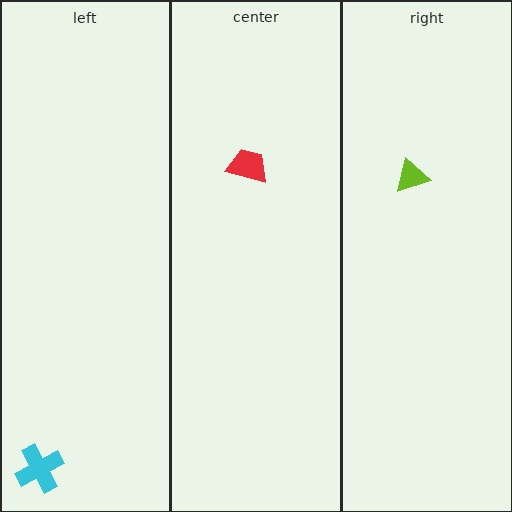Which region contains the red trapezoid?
The center region.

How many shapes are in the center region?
1.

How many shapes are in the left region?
1.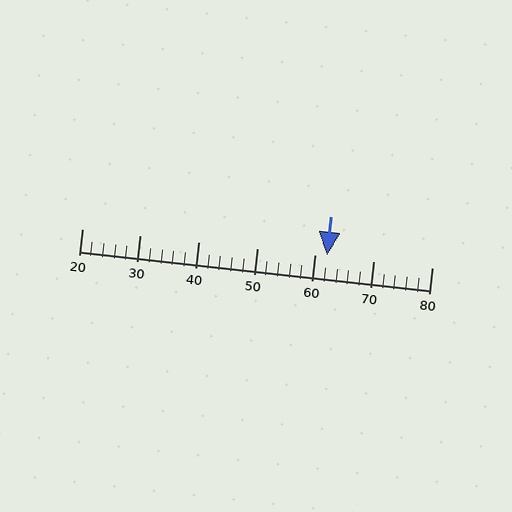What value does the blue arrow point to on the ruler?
The blue arrow points to approximately 62.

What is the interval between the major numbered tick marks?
The major tick marks are spaced 10 units apart.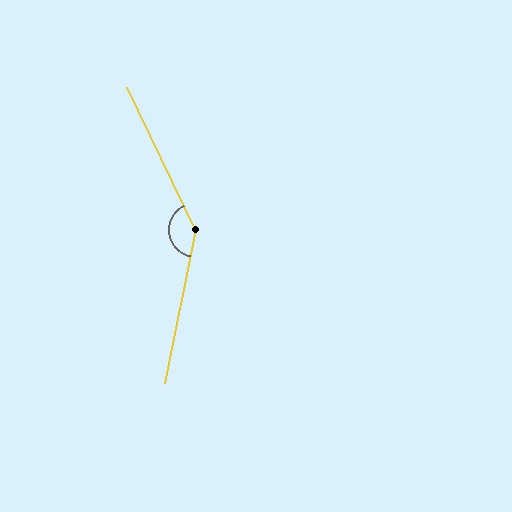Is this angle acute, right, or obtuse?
It is obtuse.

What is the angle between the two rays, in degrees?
Approximately 143 degrees.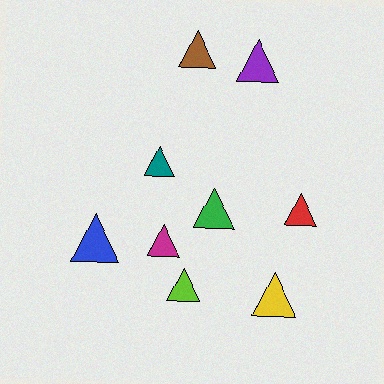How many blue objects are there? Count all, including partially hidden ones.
There is 1 blue object.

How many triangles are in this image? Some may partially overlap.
There are 9 triangles.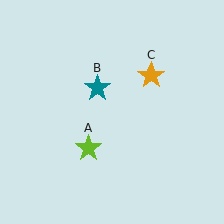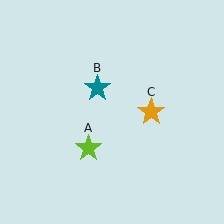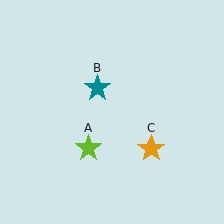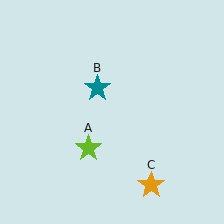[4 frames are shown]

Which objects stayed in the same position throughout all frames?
Lime star (object A) and teal star (object B) remained stationary.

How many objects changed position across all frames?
1 object changed position: orange star (object C).